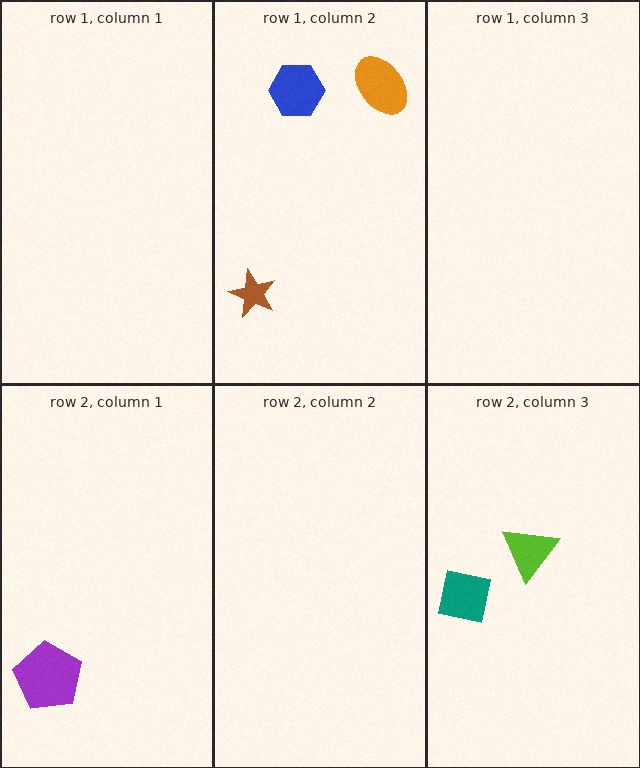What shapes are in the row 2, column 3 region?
The lime triangle, the teal square.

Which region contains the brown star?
The row 1, column 2 region.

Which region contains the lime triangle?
The row 2, column 3 region.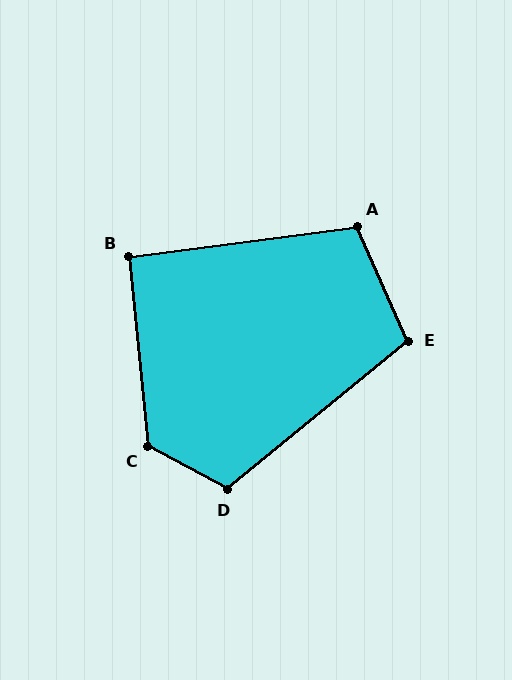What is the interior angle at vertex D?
Approximately 112 degrees (obtuse).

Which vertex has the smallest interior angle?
B, at approximately 92 degrees.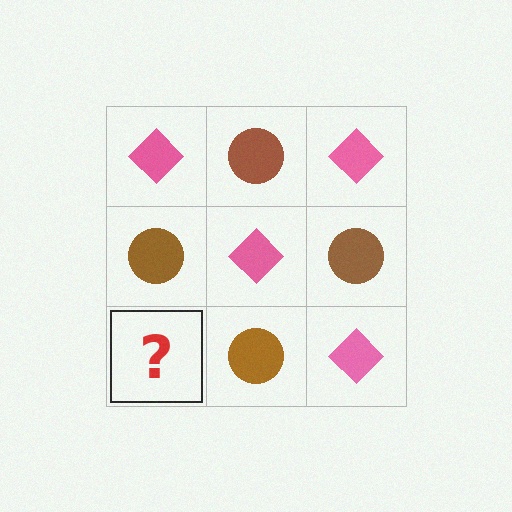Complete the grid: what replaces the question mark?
The question mark should be replaced with a pink diamond.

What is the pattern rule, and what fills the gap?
The rule is that it alternates pink diamond and brown circle in a checkerboard pattern. The gap should be filled with a pink diamond.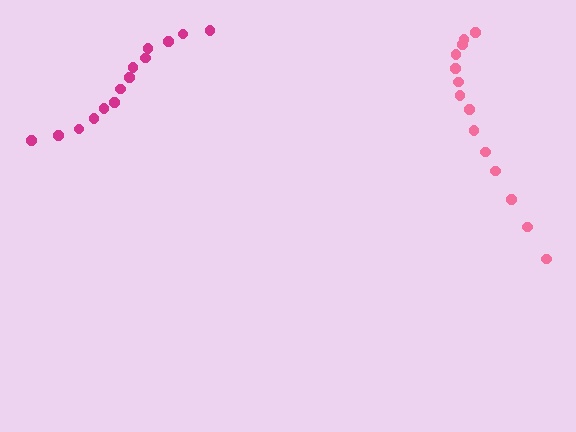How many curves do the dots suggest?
There are 2 distinct paths.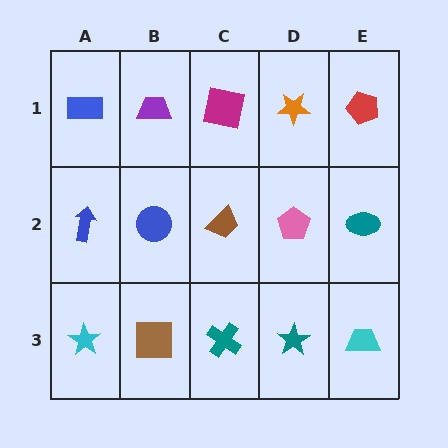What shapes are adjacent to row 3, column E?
A teal ellipse (row 2, column E), a teal star (row 3, column D).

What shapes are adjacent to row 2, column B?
A purple trapezoid (row 1, column B), a brown square (row 3, column B), a blue arrow (row 2, column A), a brown trapezoid (row 2, column C).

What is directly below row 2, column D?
A teal star.